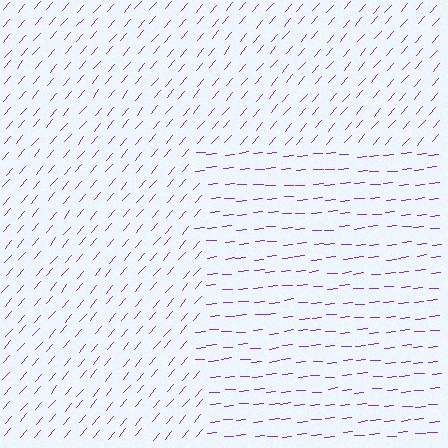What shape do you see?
I see a rectangle.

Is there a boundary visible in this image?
Yes, there is a texture boundary formed by a change in line orientation.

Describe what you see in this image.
The image is filled with small purple line segments. A rectangle region in the image has lines oriented differently from the surrounding lines, creating a visible texture boundary.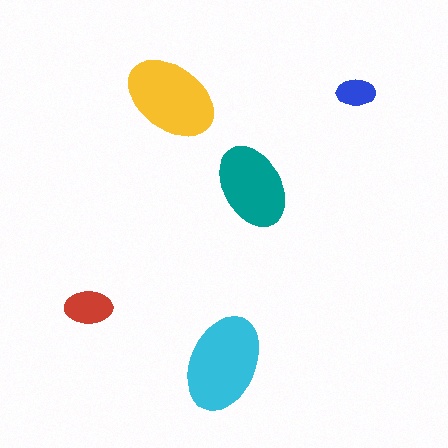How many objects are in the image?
There are 5 objects in the image.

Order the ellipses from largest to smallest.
the cyan one, the yellow one, the teal one, the red one, the blue one.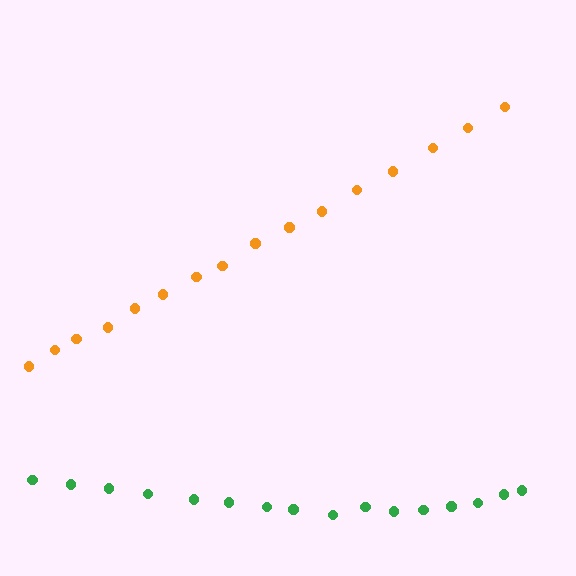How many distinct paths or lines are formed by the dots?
There are 2 distinct paths.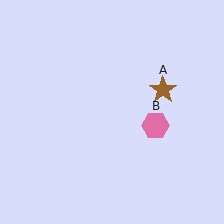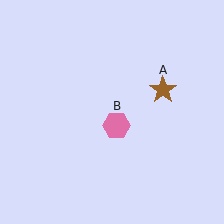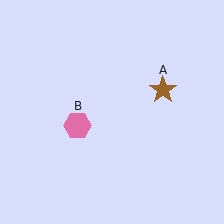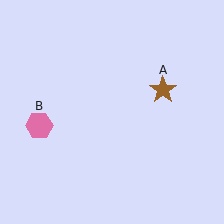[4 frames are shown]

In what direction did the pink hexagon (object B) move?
The pink hexagon (object B) moved left.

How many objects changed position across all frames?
1 object changed position: pink hexagon (object B).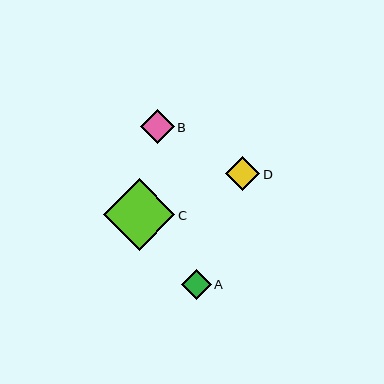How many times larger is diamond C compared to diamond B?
Diamond C is approximately 2.1 times the size of diamond B.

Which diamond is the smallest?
Diamond A is the smallest with a size of approximately 29 pixels.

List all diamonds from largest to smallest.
From largest to smallest: C, D, B, A.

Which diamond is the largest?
Diamond C is the largest with a size of approximately 72 pixels.